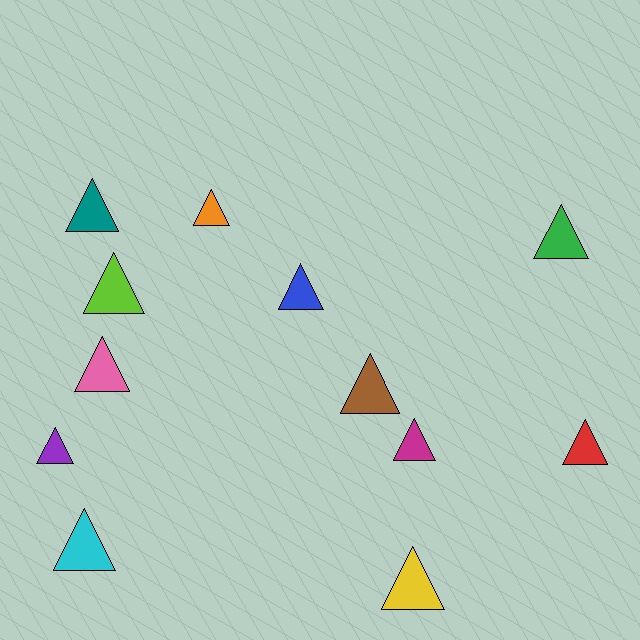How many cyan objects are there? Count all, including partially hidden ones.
There is 1 cyan object.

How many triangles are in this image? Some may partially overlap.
There are 12 triangles.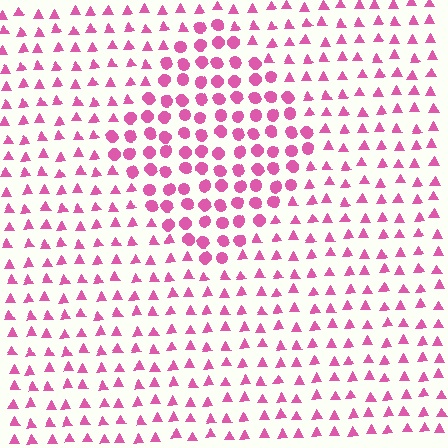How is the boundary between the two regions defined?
The boundary is defined by a change in element shape: circles inside vs. triangles outside. All elements share the same color and spacing.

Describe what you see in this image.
The image is filled with small pink elements arranged in a uniform grid. A diamond-shaped region contains circles, while the surrounding area contains triangles. The boundary is defined purely by the change in element shape.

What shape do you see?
I see a diamond.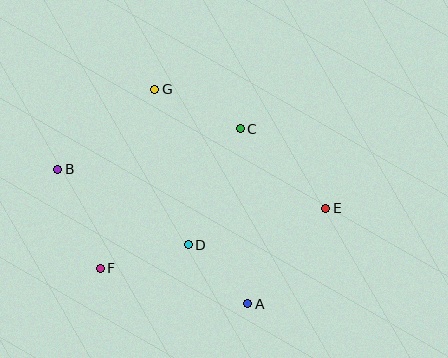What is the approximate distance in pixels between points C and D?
The distance between C and D is approximately 127 pixels.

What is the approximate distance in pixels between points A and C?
The distance between A and C is approximately 175 pixels.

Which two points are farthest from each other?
Points B and E are farthest from each other.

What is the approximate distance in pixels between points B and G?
The distance between B and G is approximately 126 pixels.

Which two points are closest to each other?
Points A and D are closest to each other.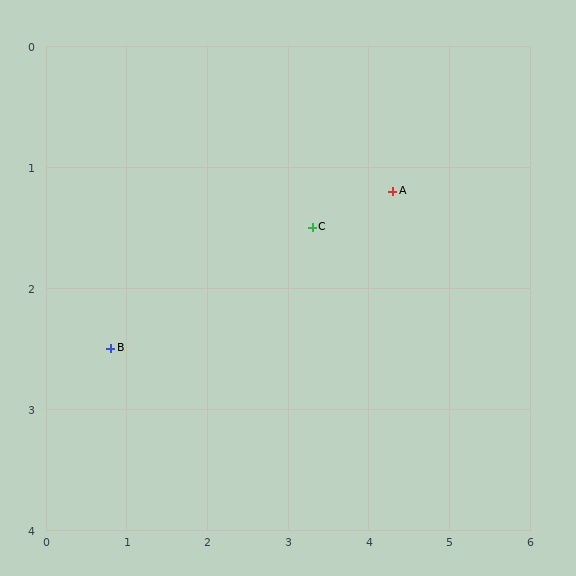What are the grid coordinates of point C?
Point C is at approximately (3.3, 1.5).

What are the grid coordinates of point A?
Point A is at approximately (4.3, 1.2).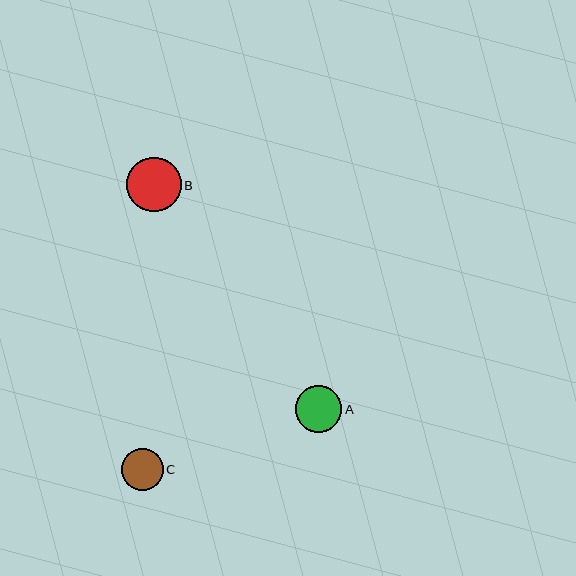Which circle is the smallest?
Circle C is the smallest with a size of approximately 41 pixels.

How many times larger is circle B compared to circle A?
Circle B is approximately 1.2 times the size of circle A.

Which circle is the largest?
Circle B is the largest with a size of approximately 54 pixels.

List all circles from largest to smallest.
From largest to smallest: B, A, C.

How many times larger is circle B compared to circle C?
Circle B is approximately 1.3 times the size of circle C.